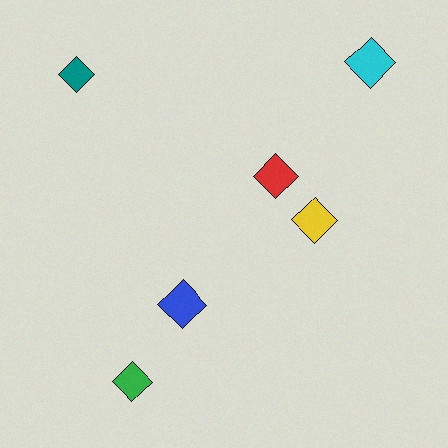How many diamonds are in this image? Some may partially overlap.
There are 6 diamonds.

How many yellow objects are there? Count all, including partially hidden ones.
There is 1 yellow object.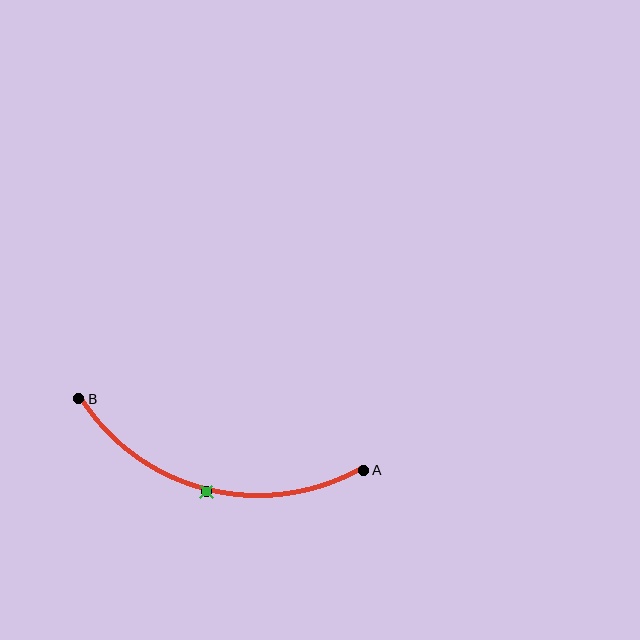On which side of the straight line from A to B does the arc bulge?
The arc bulges below the straight line connecting A and B.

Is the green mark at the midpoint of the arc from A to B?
Yes. The green mark lies on the arc at equal arc-length from both A and B — it is the arc midpoint.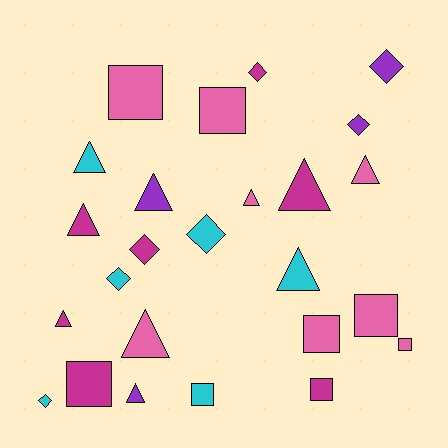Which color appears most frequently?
Pink, with 8 objects.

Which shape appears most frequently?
Triangle, with 10 objects.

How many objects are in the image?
There are 25 objects.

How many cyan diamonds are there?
There are 3 cyan diamonds.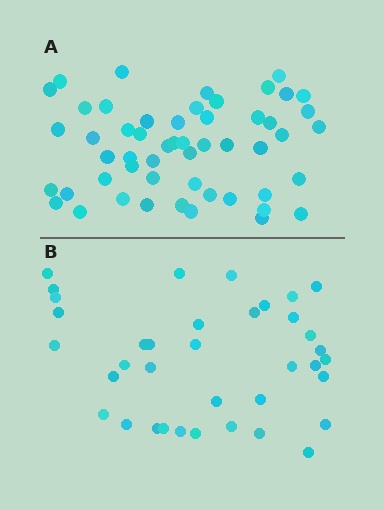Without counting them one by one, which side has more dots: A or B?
Region A (the top region) has more dots.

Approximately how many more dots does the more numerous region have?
Region A has approximately 15 more dots than region B.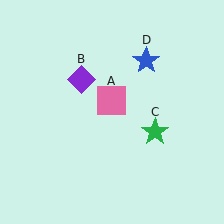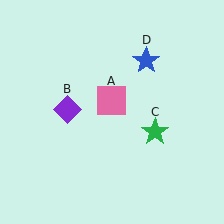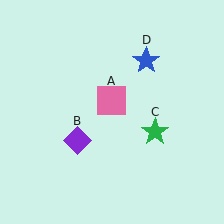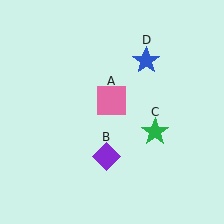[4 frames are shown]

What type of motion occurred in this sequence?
The purple diamond (object B) rotated counterclockwise around the center of the scene.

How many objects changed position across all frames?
1 object changed position: purple diamond (object B).